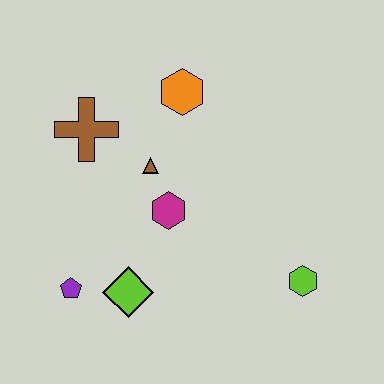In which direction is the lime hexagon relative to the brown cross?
The lime hexagon is to the right of the brown cross.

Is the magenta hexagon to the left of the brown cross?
No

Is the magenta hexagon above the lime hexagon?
Yes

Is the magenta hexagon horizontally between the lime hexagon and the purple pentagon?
Yes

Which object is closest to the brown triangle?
The magenta hexagon is closest to the brown triangle.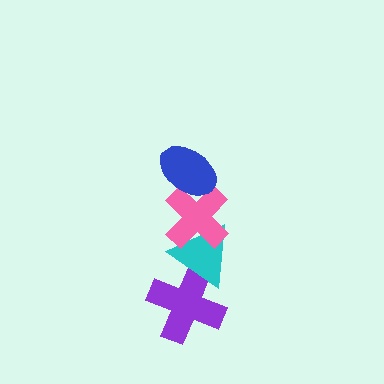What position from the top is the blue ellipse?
The blue ellipse is 1st from the top.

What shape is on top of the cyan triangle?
The pink cross is on top of the cyan triangle.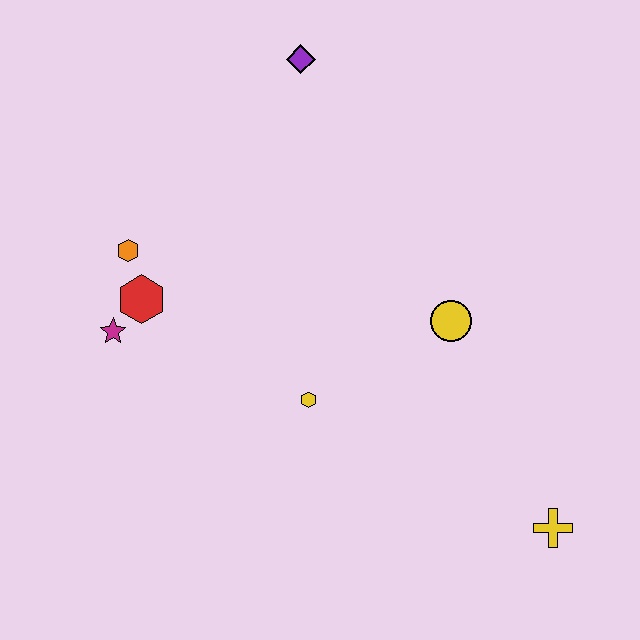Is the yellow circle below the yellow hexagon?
No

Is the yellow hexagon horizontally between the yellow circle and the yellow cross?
No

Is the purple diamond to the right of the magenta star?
Yes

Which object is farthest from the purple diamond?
The yellow cross is farthest from the purple diamond.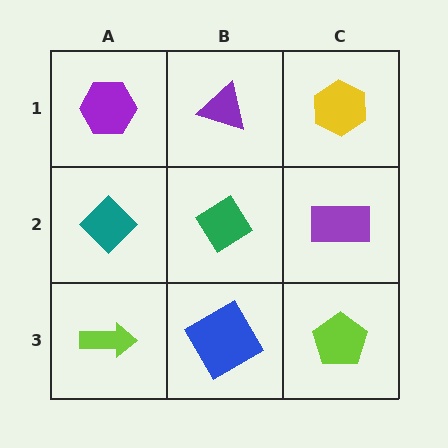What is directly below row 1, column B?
A green diamond.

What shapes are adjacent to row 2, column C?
A yellow hexagon (row 1, column C), a lime pentagon (row 3, column C), a green diamond (row 2, column B).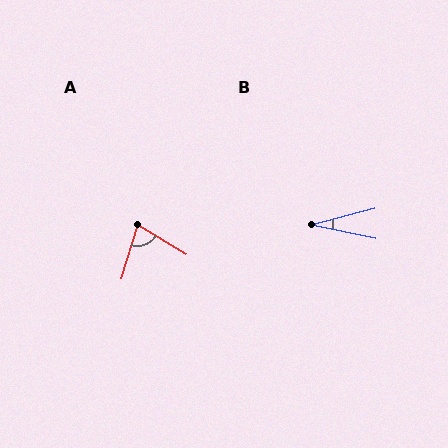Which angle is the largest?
A, at approximately 76 degrees.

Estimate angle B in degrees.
Approximately 27 degrees.